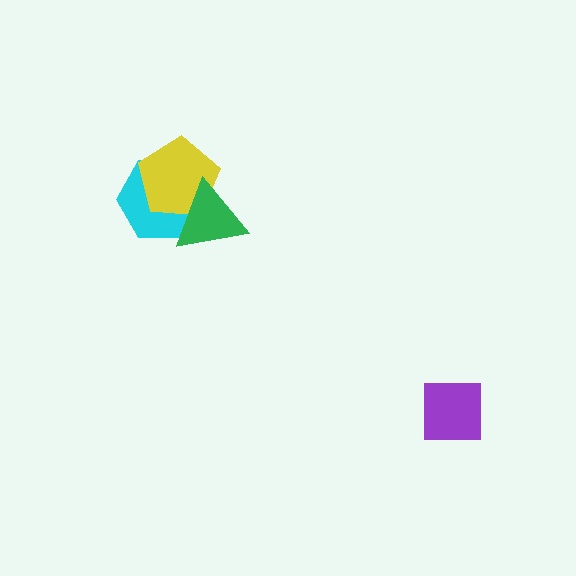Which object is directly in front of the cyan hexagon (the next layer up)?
The yellow pentagon is directly in front of the cyan hexagon.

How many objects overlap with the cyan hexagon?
2 objects overlap with the cyan hexagon.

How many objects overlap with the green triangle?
2 objects overlap with the green triangle.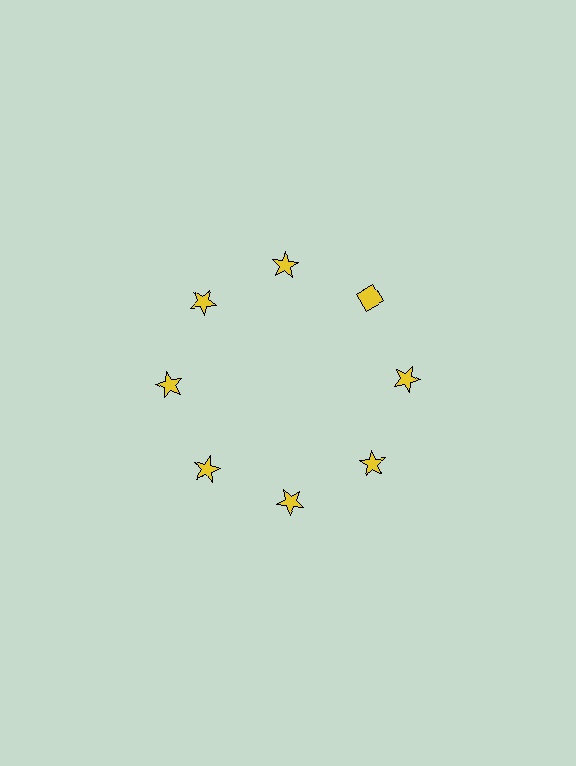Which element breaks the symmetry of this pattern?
The yellow diamond at roughly the 2 o'clock position breaks the symmetry. All other shapes are yellow stars.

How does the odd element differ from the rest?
It has a different shape: diamond instead of star.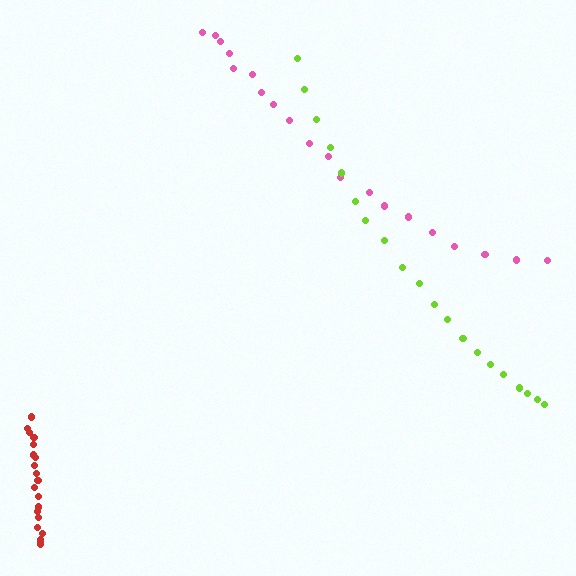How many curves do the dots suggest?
There are 3 distinct paths.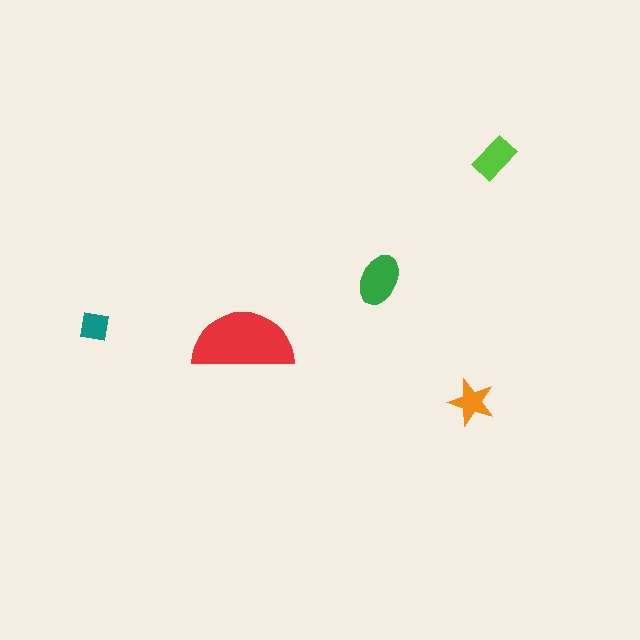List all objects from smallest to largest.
The teal square, the orange star, the lime rectangle, the green ellipse, the red semicircle.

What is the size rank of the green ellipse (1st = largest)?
2nd.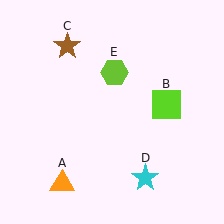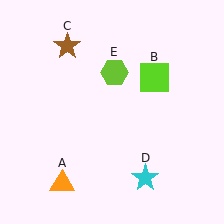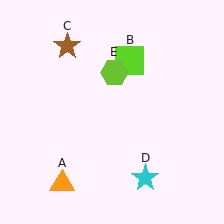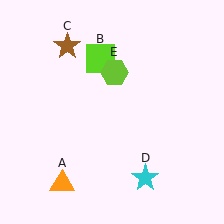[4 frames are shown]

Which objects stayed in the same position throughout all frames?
Orange triangle (object A) and brown star (object C) and cyan star (object D) and lime hexagon (object E) remained stationary.